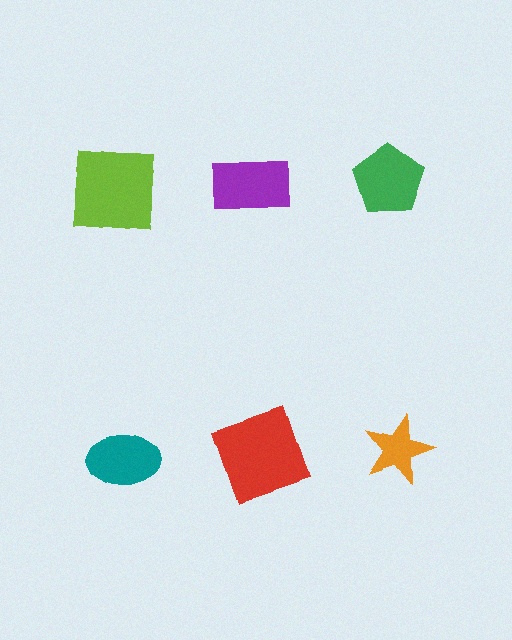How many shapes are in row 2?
3 shapes.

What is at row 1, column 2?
A purple rectangle.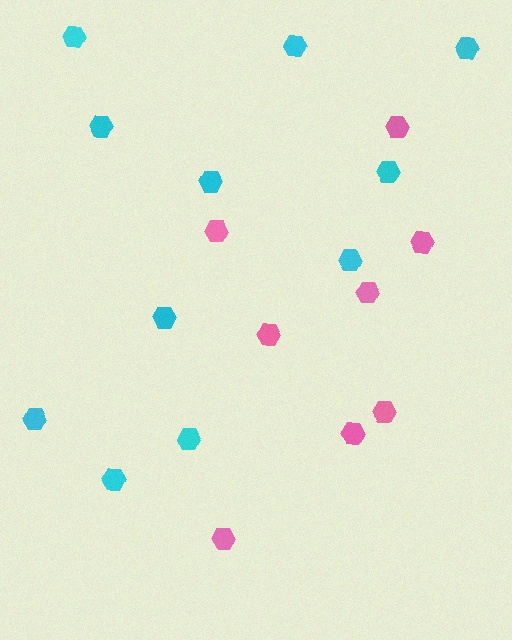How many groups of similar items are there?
There are 2 groups: one group of pink hexagons (8) and one group of cyan hexagons (11).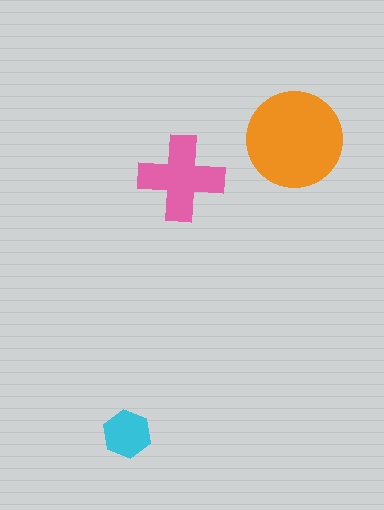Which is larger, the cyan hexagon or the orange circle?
The orange circle.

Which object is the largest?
The orange circle.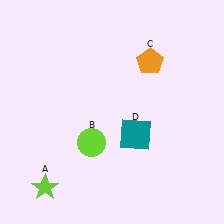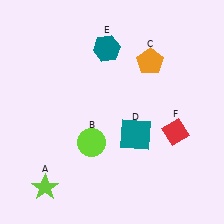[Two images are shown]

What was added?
A teal hexagon (E), a red diamond (F) were added in Image 2.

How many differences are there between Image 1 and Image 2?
There are 2 differences between the two images.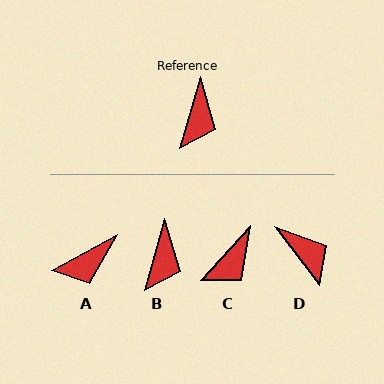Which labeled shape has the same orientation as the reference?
B.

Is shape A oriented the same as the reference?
No, it is off by about 46 degrees.